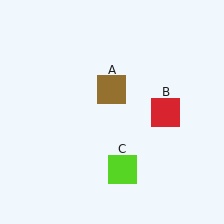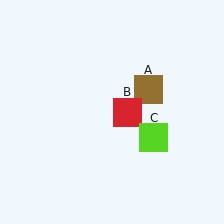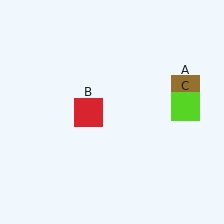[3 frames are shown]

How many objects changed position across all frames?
3 objects changed position: brown square (object A), red square (object B), lime square (object C).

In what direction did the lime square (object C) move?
The lime square (object C) moved up and to the right.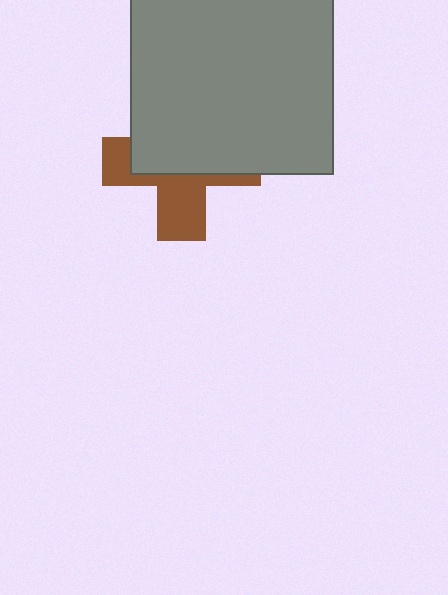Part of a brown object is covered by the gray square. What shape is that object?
It is a cross.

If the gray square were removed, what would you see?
You would see the complete brown cross.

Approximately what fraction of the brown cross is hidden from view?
Roughly 59% of the brown cross is hidden behind the gray square.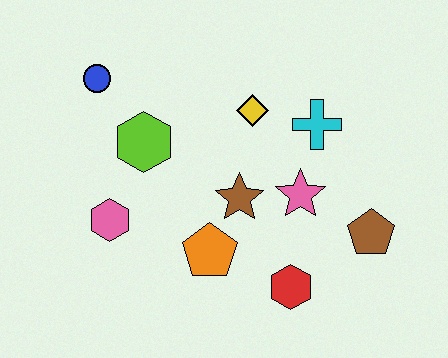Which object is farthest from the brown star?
The blue circle is farthest from the brown star.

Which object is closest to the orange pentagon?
The brown star is closest to the orange pentagon.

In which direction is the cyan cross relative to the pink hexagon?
The cyan cross is to the right of the pink hexagon.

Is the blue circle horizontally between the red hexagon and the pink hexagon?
No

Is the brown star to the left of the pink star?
Yes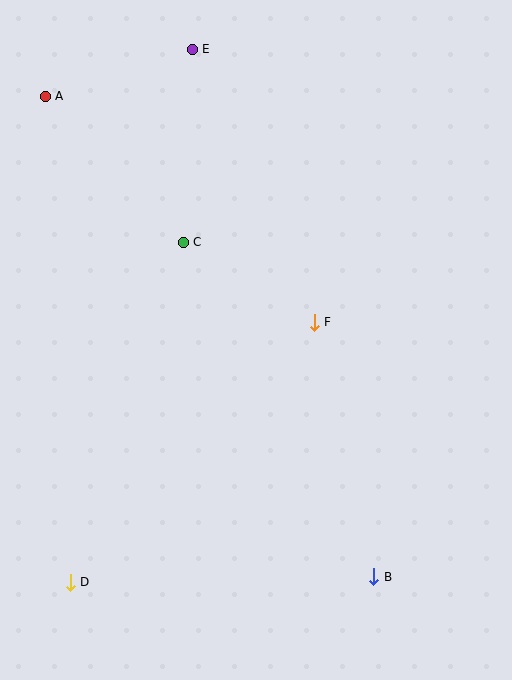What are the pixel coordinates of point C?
Point C is at (183, 242).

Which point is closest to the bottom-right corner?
Point B is closest to the bottom-right corner.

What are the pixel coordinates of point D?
Point D is at (70, 582).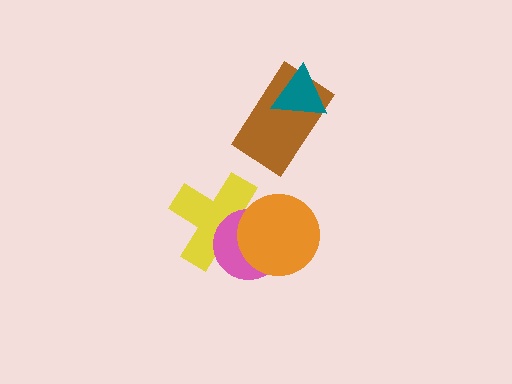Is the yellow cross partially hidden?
Yes, it is partially covered by another shape.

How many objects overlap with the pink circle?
2 objects overlap with the pink circle.